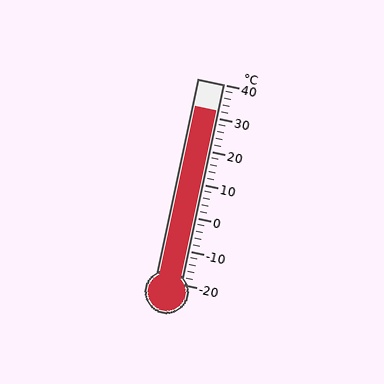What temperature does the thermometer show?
The thermometer shows approximately 32°C.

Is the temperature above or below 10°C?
The temperature is above 10°C.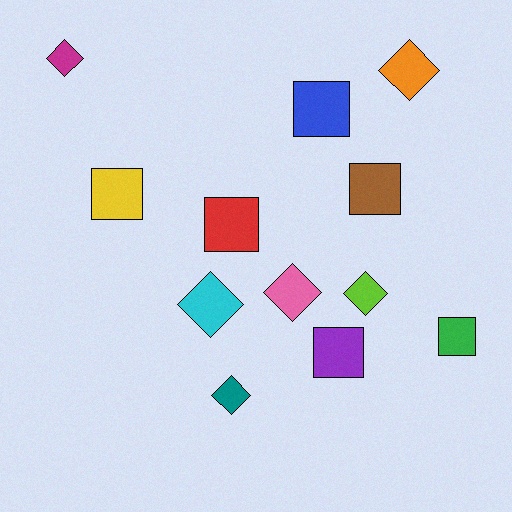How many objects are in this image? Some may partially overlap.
There are 12 objects.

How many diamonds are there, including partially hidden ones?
There are 6 diamonds.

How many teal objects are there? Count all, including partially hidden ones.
There is 1 teal object.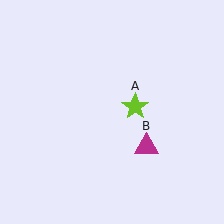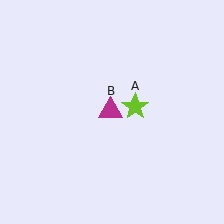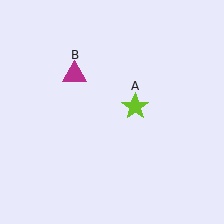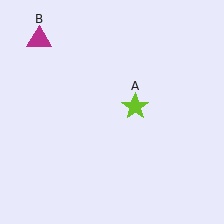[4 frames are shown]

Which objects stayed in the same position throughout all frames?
Lime star (object A) remained stationary.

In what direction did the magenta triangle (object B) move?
The magenta triangle (object B) moved up and to the left.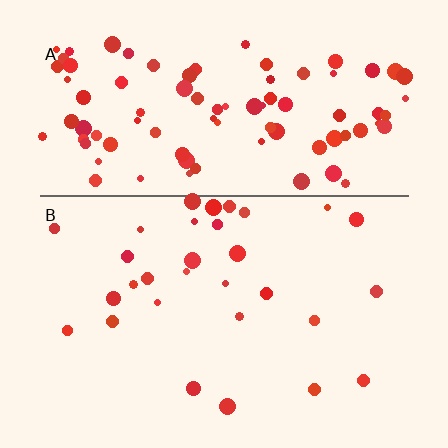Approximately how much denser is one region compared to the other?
Approximately 3.1× — region A over region B.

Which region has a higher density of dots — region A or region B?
A (the top).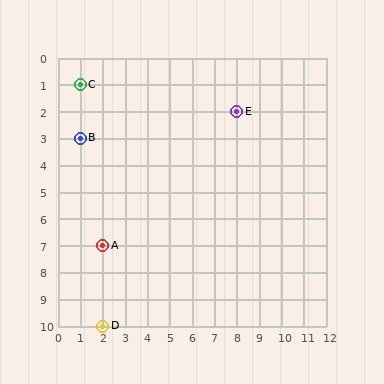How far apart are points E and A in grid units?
Points E and A are 6 columns and 5 rows apart (about 7.8 grid units diagonally).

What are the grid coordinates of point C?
Point C is at grid coordinates (1, 1).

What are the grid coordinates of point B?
Point B is at grid coordinates (1, 3).